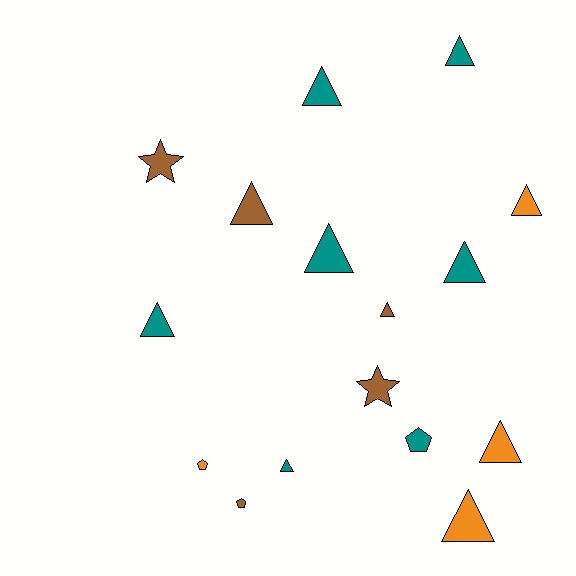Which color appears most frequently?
Teal, with 7 objects.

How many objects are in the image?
There are 16 objects.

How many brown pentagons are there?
There is 1 brown pentagon.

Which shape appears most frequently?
Triangle, with 11 objects.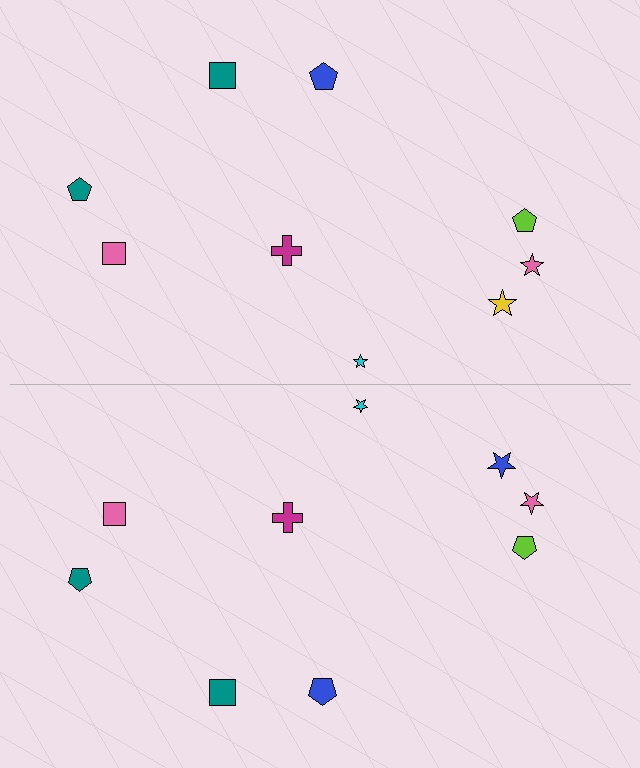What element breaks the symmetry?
The blue star on the bottom side breaks the symmetry — its mirror counterpart is yellow.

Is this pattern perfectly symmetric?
No, the pattern is not perfectly symmetric. The blue star on the bottom side breaks the symmetry — its mirror counterpart is yellow.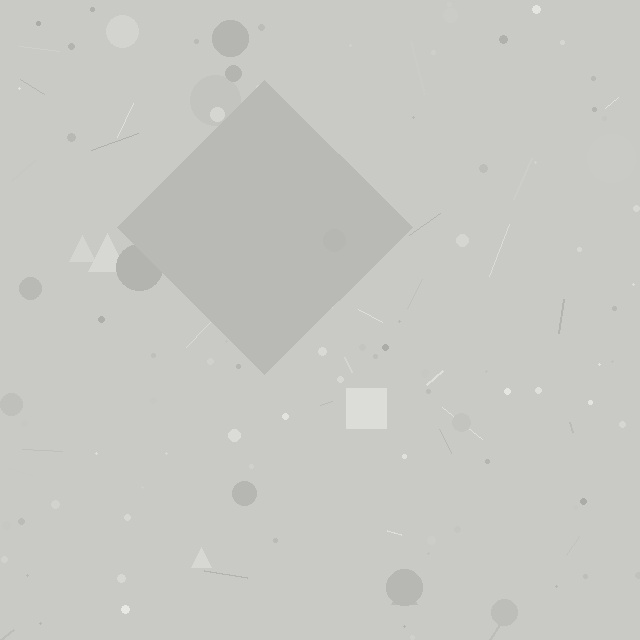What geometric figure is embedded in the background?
A diamond is embedded in the background.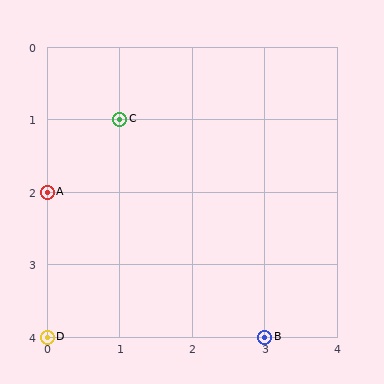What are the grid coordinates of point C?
Point C is at grid coordinates (1, 1).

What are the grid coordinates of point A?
Point A is at grid coordinates (0, 2).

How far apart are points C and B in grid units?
Points C and B are 2 columns and 3 rows apart (about 3.6 grid units diagonally).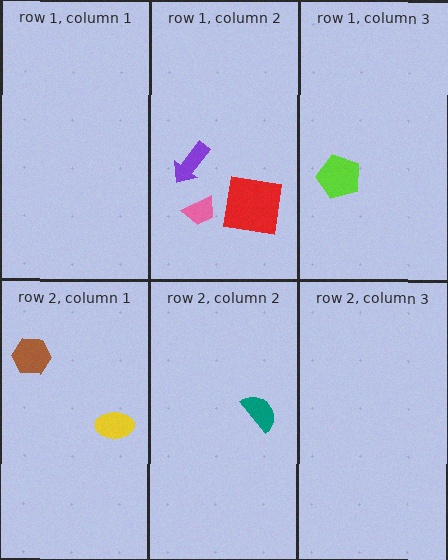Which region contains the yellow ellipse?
The row 2, column 1 region.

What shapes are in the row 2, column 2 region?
The teal semicircle.